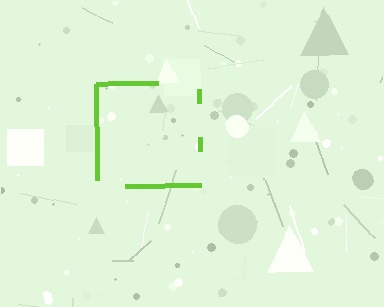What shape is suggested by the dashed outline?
The dashed outline suggests a square.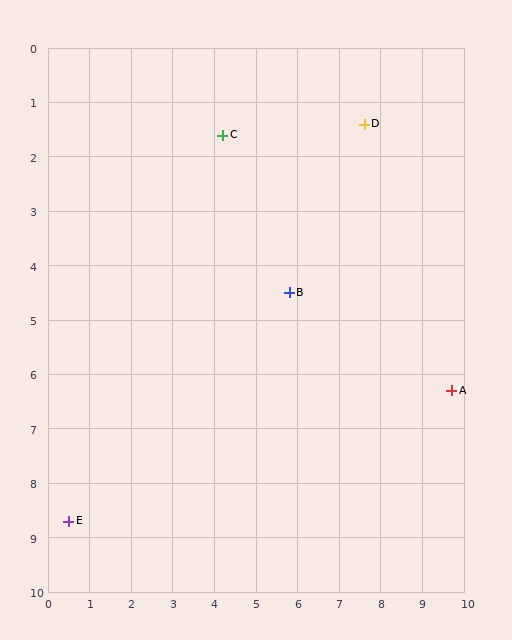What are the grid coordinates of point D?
Point D is at approximately (7.6, 1.4).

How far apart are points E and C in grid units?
Points E and C are about 8.0 grid units apart.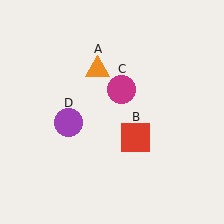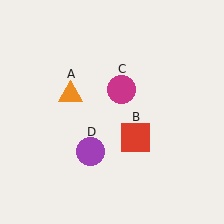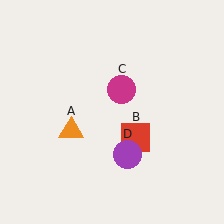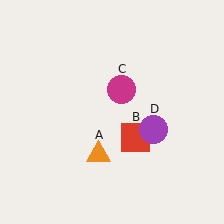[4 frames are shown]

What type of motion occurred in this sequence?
The orange triangle (object A), purple circle (object D) rotated counterclockwise around the center of the scene.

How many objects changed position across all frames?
2 objects changed position: orange triangle (object A), purple circle (object D).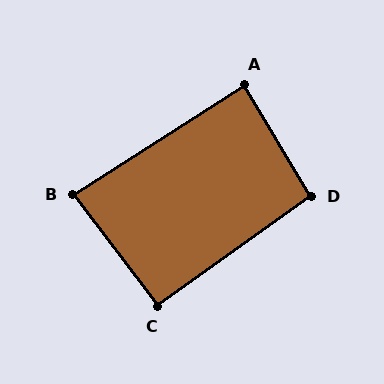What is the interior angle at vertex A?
Approximately 88 degrees (approximately right).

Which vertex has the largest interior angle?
D, at approximately 95 degrees.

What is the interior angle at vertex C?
Approximately 92 degrees (approximately right).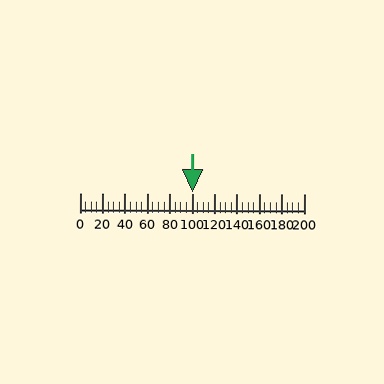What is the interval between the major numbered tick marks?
The major tick marks are spaced 20 units apart.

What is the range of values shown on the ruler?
The ruler shows values from 0 to 200.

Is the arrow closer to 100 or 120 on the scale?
The arrow is closer to 100.